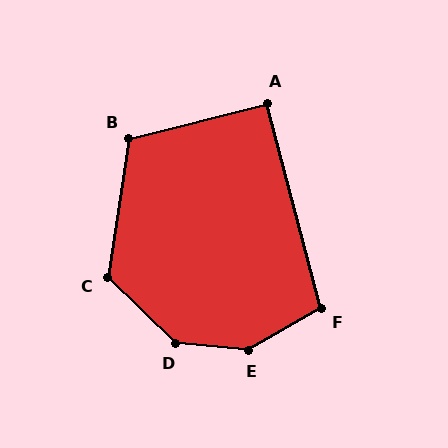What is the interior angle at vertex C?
Approximately 125 degrees (obtuse).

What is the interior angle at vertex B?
Approximately 113 degrees (obtuse).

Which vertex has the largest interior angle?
E, at approximately 145 degrees.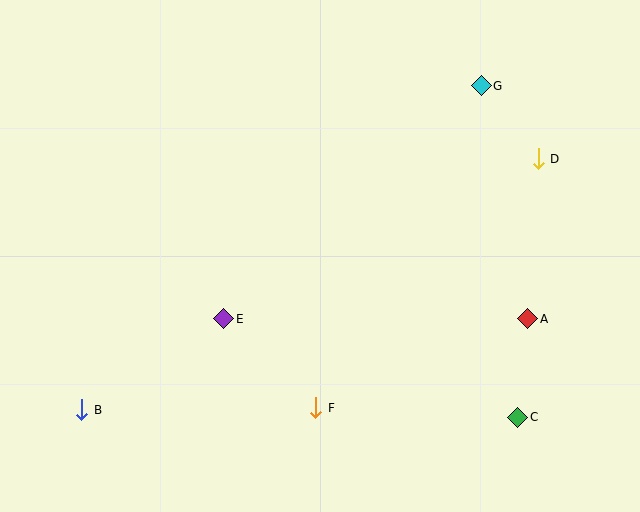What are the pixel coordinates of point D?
Point D is at (538, 159).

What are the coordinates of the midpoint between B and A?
The midpoint between B and A is at (305, 364).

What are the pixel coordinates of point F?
Point F is at (316, 408).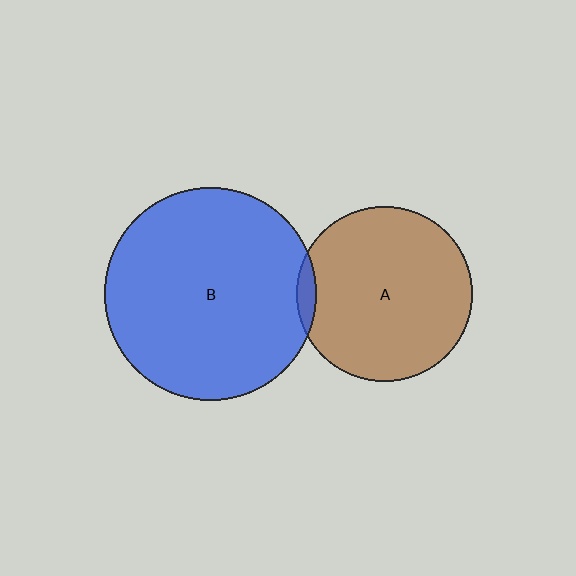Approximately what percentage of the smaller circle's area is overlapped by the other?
Approximately 5%.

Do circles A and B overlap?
Yes.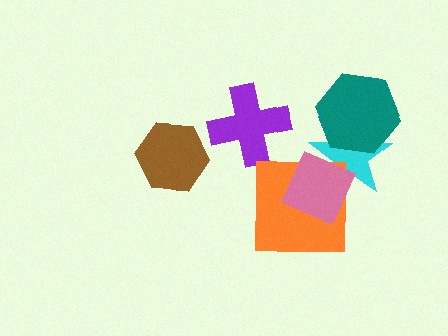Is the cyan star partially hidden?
Yes, it is partially covered by another shape.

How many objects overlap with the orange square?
2 objects overlap with the orange square.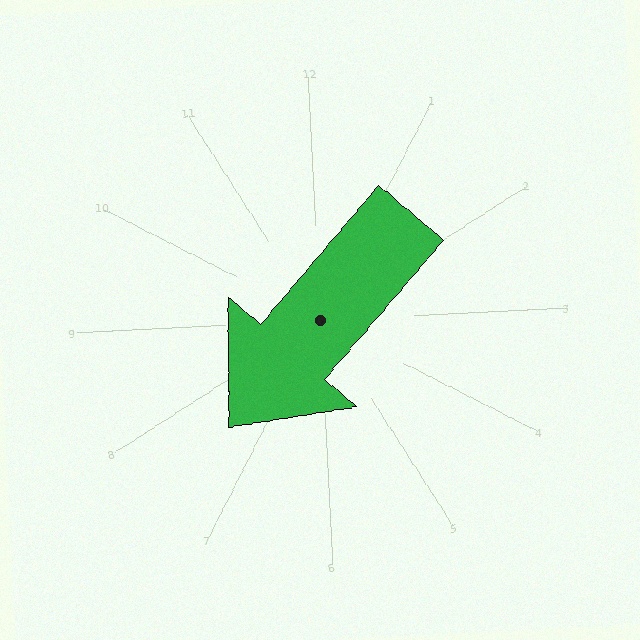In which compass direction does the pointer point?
Southwest.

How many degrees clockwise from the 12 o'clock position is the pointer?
Approximately 223 degrees.